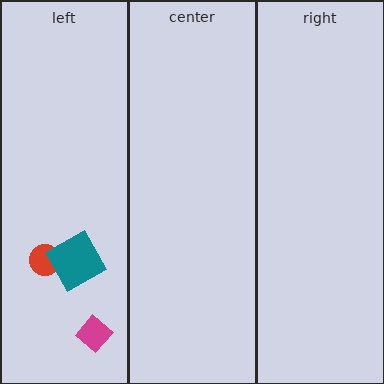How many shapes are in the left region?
3.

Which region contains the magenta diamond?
The left region.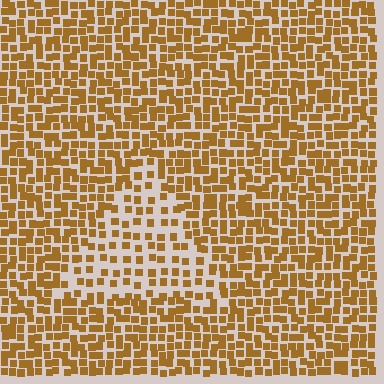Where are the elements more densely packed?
The elements are more densely packed outside the triangle boundary.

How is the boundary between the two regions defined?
The boundary is defined by a change in element density (approximately 1.9x ratio). All elements are the same color, size, and shape.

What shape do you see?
I see a triangle.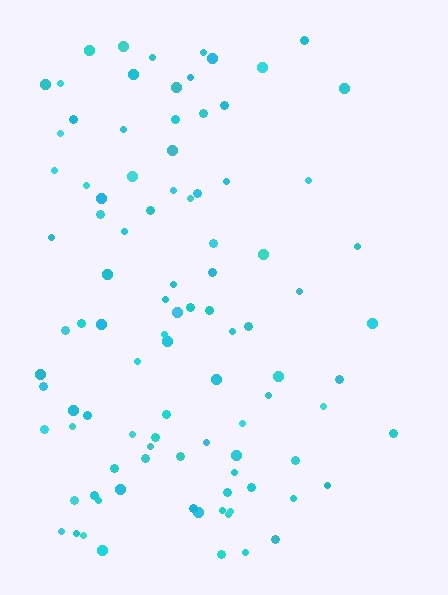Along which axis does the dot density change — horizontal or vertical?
Horizontal.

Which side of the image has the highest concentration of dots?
The left.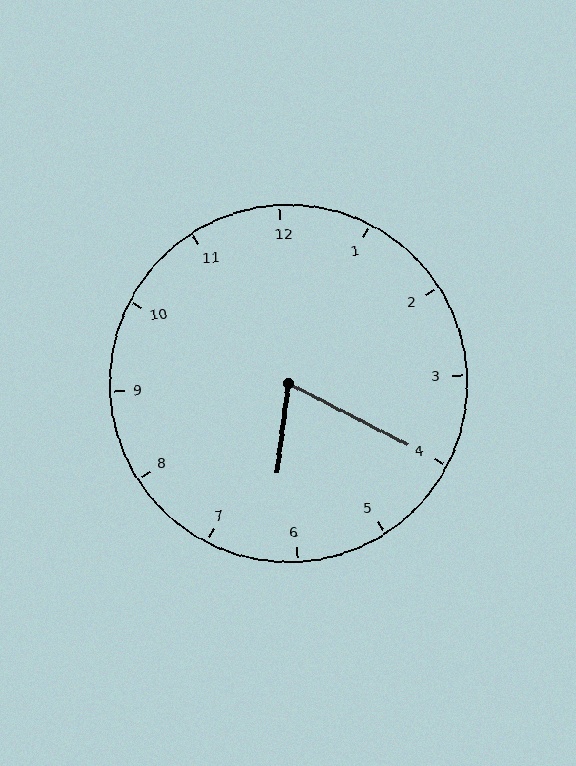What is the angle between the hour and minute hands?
Approximately 70 degrees.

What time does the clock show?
6:20.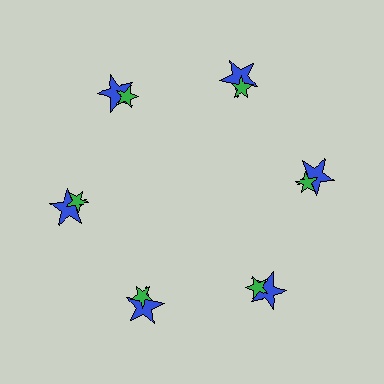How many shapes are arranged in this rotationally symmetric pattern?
There are 12 shapes, arranged in 6 groups of 2.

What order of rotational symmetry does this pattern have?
This pattern has 6-fold rotational symmetry.